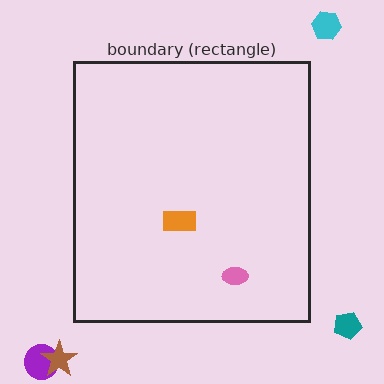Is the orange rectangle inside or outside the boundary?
Inside.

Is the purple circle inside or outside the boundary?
Outside.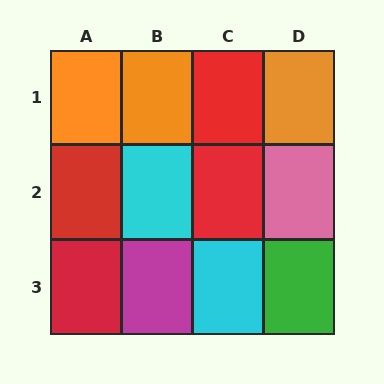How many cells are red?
4 cells are red.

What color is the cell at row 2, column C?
Red.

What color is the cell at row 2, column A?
Red.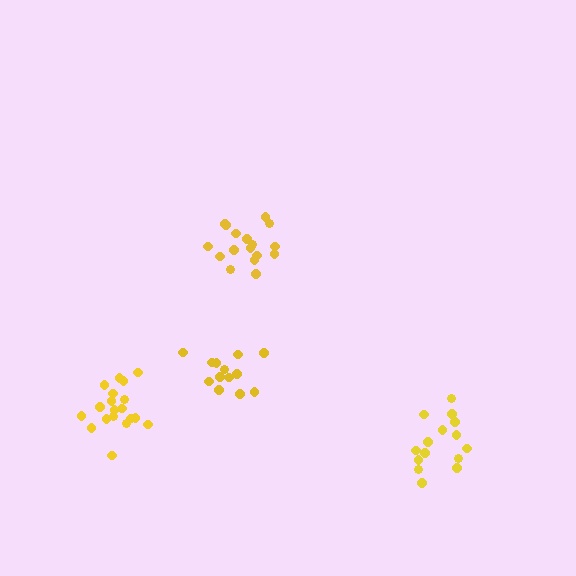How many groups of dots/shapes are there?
There are 4 groups.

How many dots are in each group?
Group 1: 17 dots, Group 2: 15 dots, Group 3: 13 dots, Group 4: 19 dots (64 total).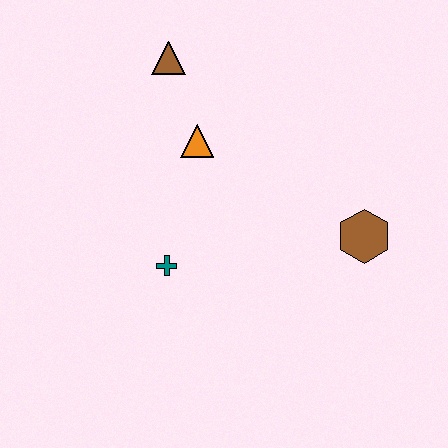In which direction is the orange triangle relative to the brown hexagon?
The orange triangle is to the left of the brown hexagon.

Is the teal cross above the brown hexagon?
No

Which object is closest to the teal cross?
The orange triangle is closest to the teal cross.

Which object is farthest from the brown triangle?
The brown hexagon is farthest from the brown triangle.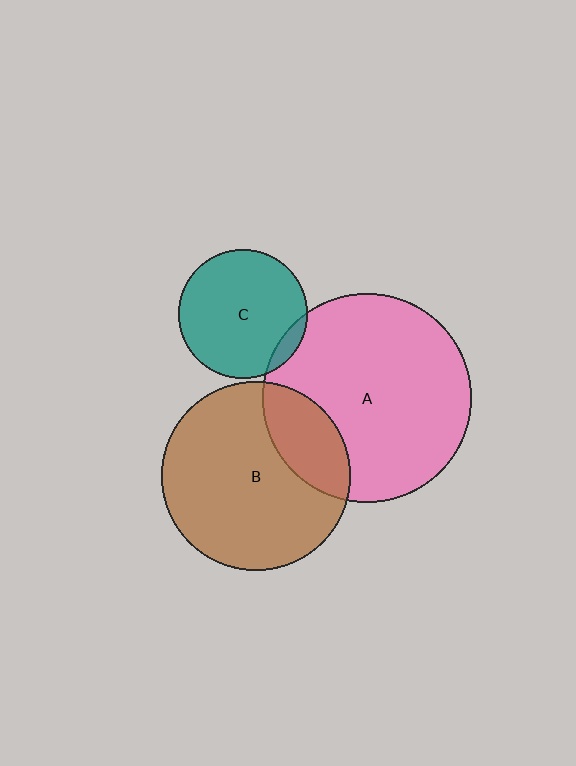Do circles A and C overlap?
Yes.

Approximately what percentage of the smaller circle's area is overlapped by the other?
Approximately 5%.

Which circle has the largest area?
Circle A (pink).